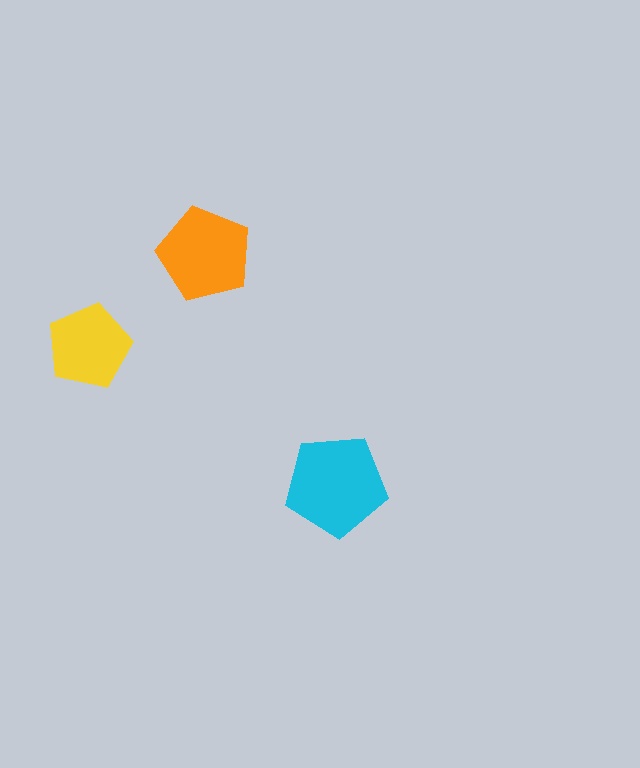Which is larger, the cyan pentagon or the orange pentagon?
The cyan one.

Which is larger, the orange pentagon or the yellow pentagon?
The orange one.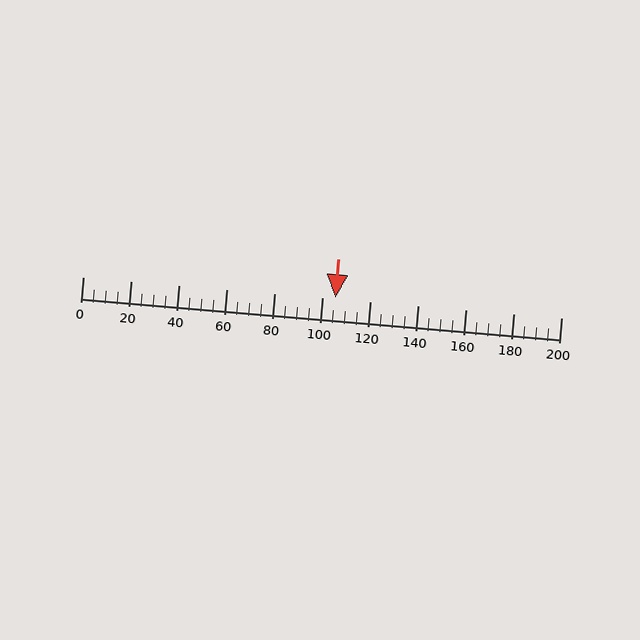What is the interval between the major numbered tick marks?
The major tick marks are spaced 20 units apart.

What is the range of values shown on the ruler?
The ruler shows values from 0 to 200.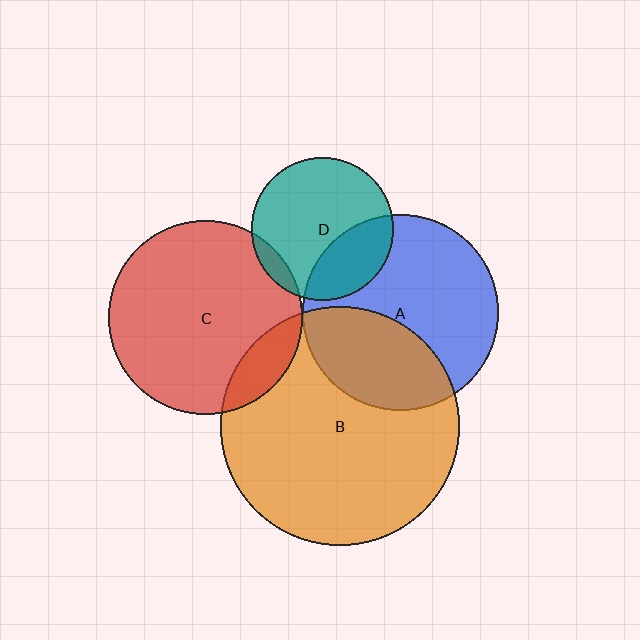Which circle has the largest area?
Circle B (orange).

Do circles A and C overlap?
Yes.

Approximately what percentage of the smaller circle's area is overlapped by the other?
Approximately 5%.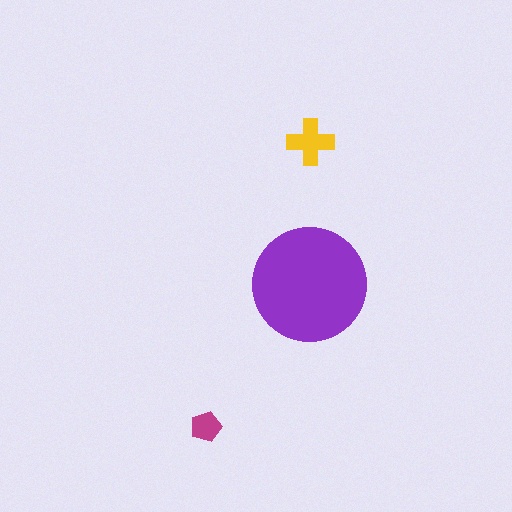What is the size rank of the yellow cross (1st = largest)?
2nd.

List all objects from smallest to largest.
The magenta pentagon, the yellow cross, the purple circle.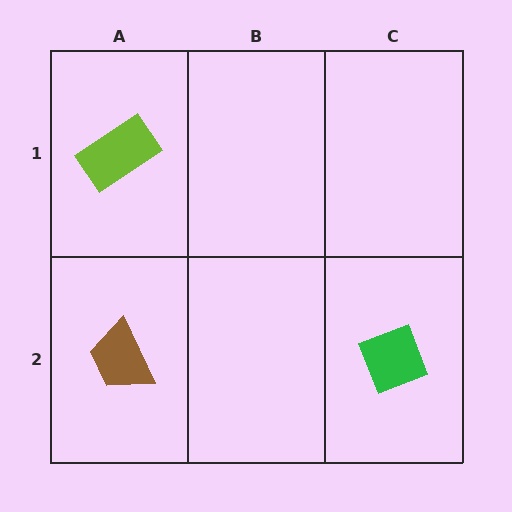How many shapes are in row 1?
1 shape.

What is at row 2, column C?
A green diamond.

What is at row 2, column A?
A brown trapezoid.